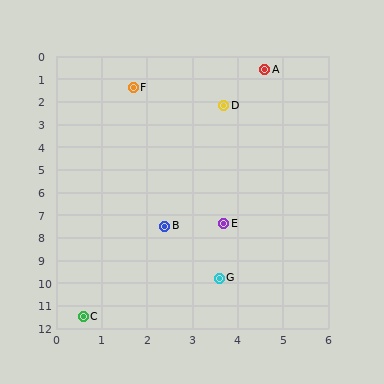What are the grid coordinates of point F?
Point F is at approximately (1.7, 1.4).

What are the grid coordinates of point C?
Point C is at approximately (0.6, 11.5).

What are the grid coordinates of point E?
Point E is at approximately (3.7, 7.4).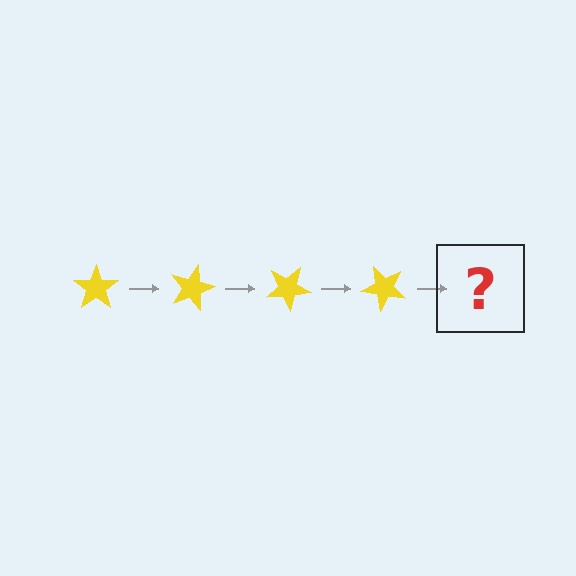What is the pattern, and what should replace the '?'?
The pattern is that the star rotates 15 degrees each step. The '?' should be a yellow star rotated 60 degrees.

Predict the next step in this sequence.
The next step is a yellow star rotated 60 degrees.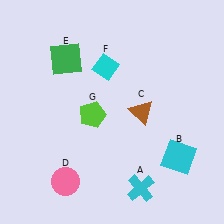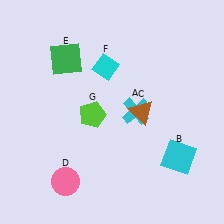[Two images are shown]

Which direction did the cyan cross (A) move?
The cyan cross (A) moved up.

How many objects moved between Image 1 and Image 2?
1 object moved between the two images.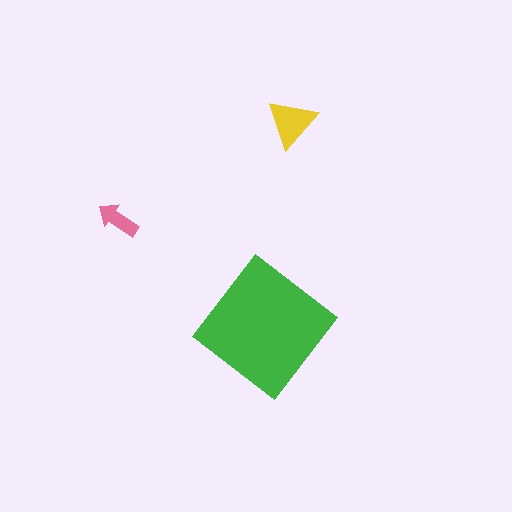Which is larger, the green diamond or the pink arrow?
The green diamond.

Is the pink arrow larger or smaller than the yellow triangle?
Smaller.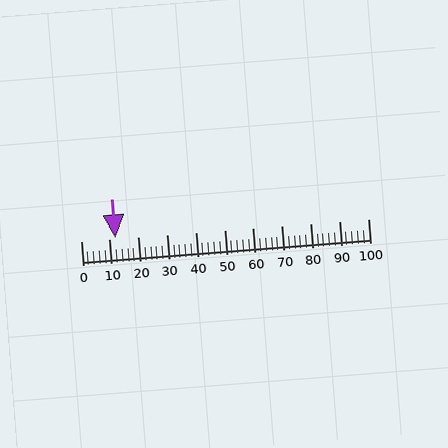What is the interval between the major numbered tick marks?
The major tick marks are spaced 10 units apart.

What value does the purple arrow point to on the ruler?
The purple arrow points to approximately 12.